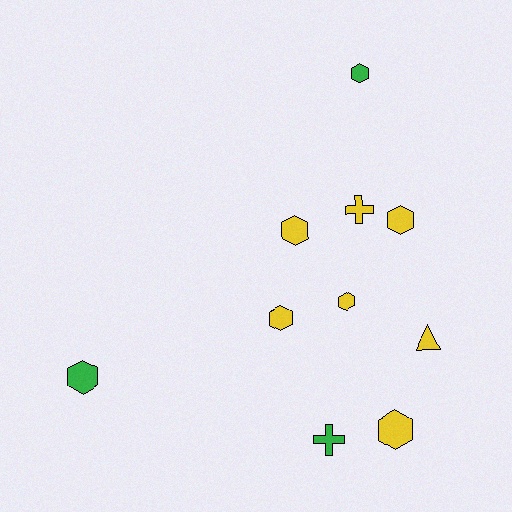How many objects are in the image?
There are 10 objects.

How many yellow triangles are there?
There is 1 yellow triangle.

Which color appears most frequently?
Yellow, with 7 objects.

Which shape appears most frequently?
Hexagon, with 7 objects.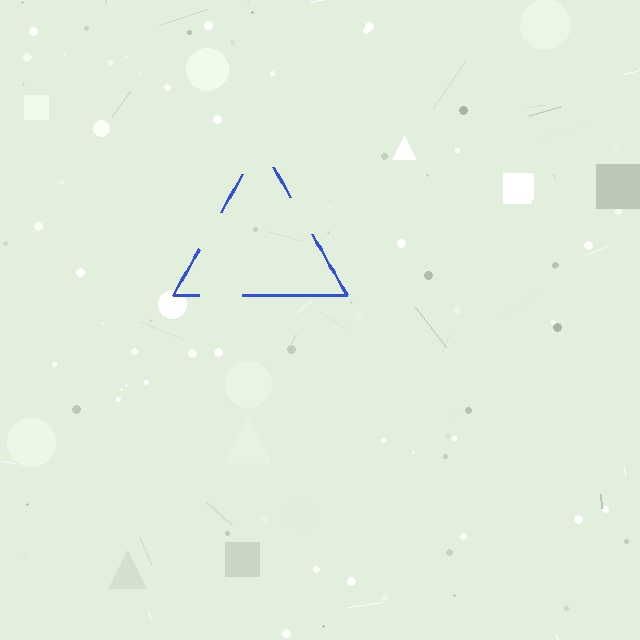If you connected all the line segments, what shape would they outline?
They would outline a triangle.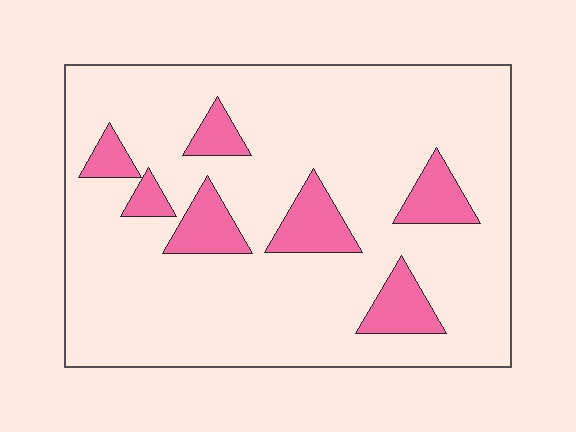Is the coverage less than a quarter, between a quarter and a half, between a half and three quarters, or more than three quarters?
Less than a quarter.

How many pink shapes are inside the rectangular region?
7.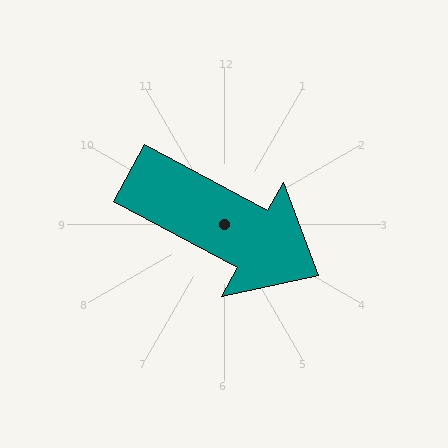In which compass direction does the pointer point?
Southeast.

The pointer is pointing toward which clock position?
Roughly 4 o'clock.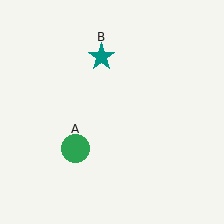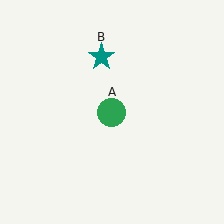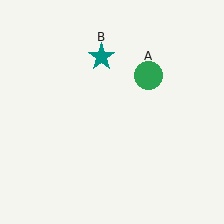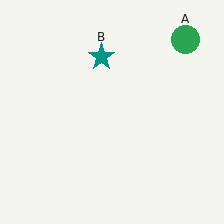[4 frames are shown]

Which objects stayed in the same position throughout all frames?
Teal star (object B) remained stationary.